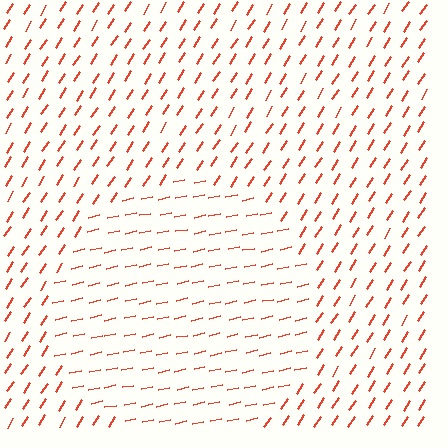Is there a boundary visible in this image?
Yes, there is a texture boundary formed by a change in line orientation.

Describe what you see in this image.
The image is filled with small red line segments. A circle region in the image has lines oriented differently from the surrounding lines, creating a visible texture boundary.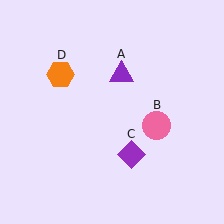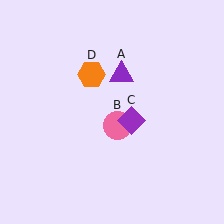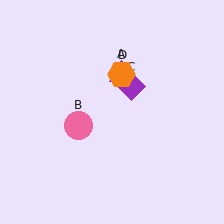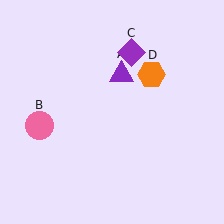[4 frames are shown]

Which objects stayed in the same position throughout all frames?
Purple triangle (object A) remained stationary.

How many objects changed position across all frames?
3 objects changed position: pink circle (object B), purple diamond (object C), orange hexagon (object D).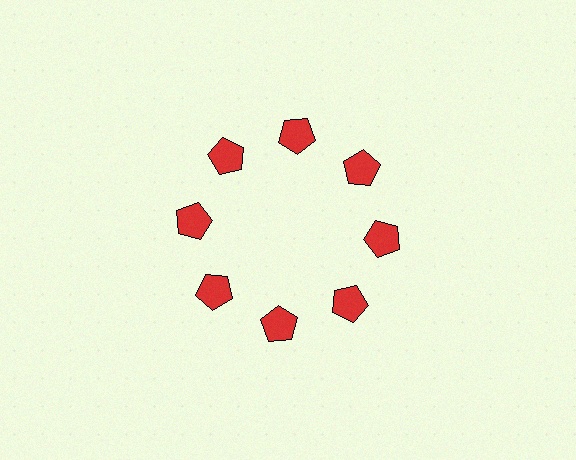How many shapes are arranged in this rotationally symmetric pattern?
There are 8 shapes, arranged in 8 groups of 1.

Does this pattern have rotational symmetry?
Yes, this pattern has 8-fold rotational symmetry. It looks the same after rotating 45 degrees around the center.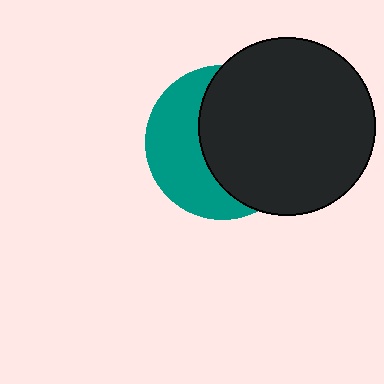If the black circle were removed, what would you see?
You would see the complete teal circle.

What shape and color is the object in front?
The object in front is a black circle.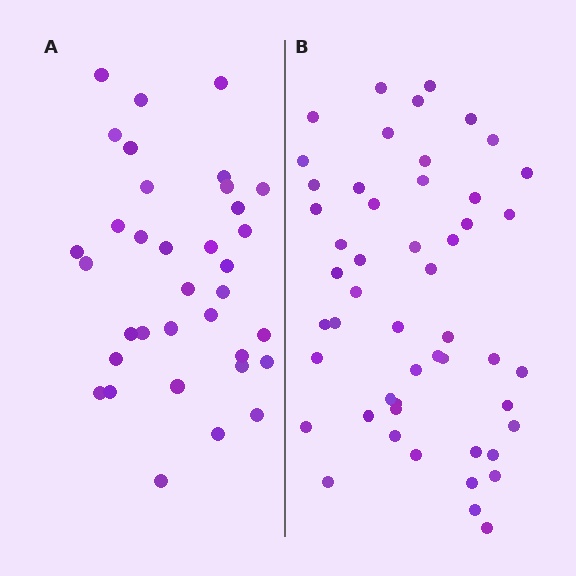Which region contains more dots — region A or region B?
Region B (the right region) has more dots.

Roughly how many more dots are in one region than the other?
Region B has approximately 15 more dots than region A.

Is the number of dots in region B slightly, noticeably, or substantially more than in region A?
Region B has substantially more. The ratio is roughly 1.5 to 1.